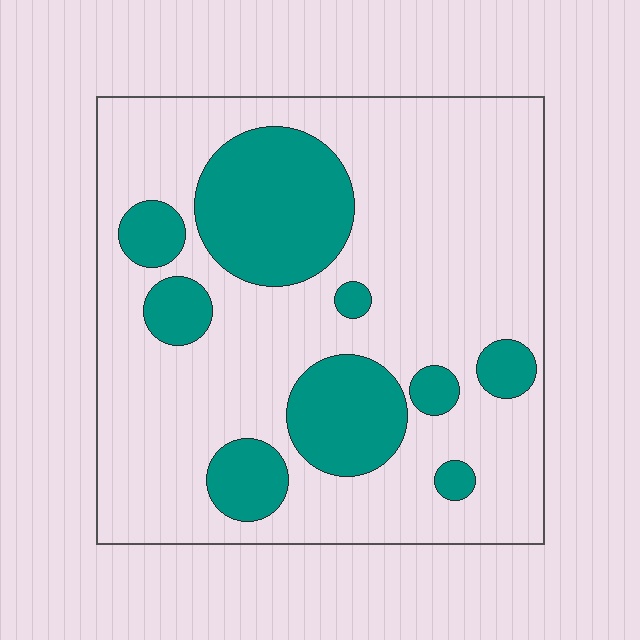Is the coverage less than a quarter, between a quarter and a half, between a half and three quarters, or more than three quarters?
Between a quarter and a half.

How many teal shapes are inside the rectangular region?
9.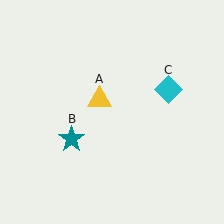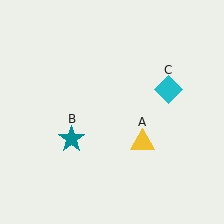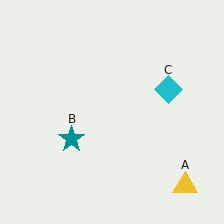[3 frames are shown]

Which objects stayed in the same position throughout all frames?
Teal star (object B) and cyan diamond (object C) remained stationary.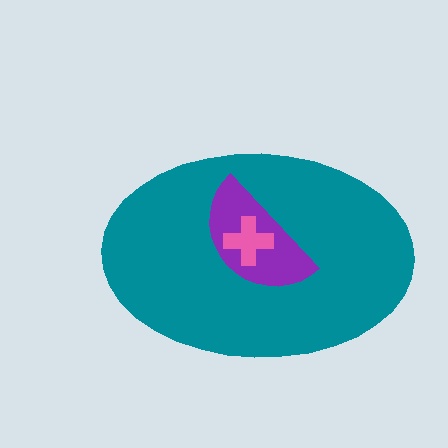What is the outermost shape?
The teal ellipse.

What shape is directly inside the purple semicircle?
The pink cross.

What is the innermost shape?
The pink cross.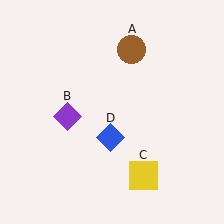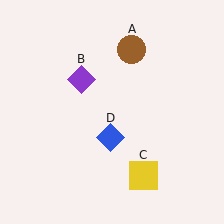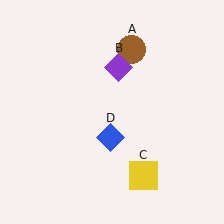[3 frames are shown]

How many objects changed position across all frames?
1 object changed position: purple diamond (object B).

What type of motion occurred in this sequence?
The purple diamond (object B) rotated clockwise around the center of the scene.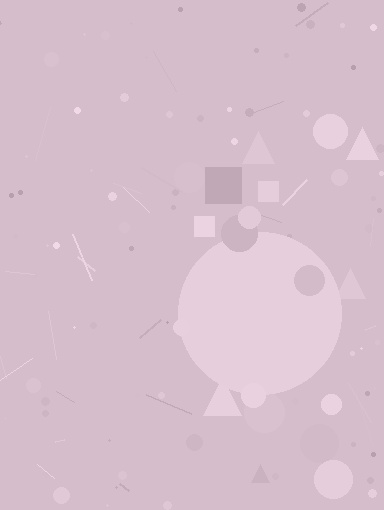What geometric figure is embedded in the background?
A circle is embedded in the background.